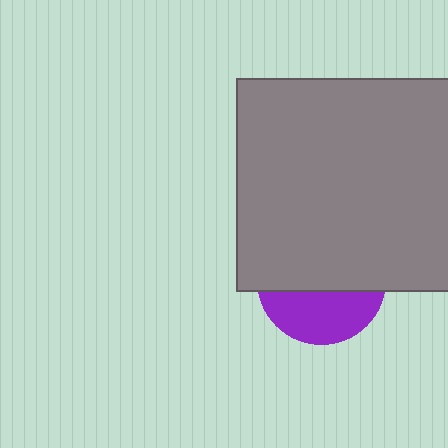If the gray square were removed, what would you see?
You would see the complete purple circle.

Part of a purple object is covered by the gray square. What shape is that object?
It is a circle.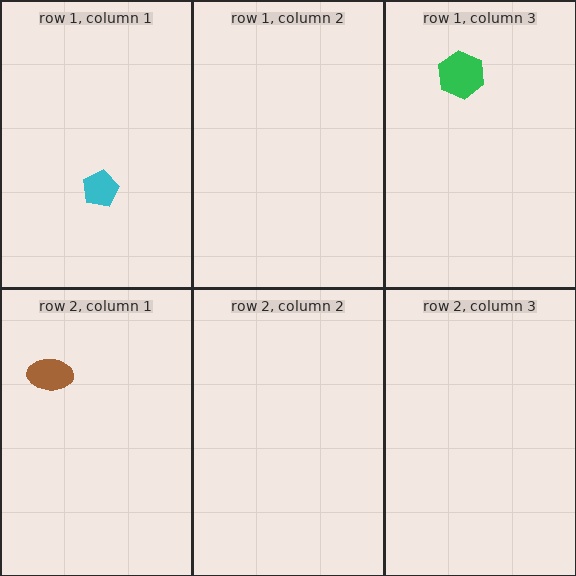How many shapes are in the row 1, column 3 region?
1.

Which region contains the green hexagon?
The row 1, column 3 region.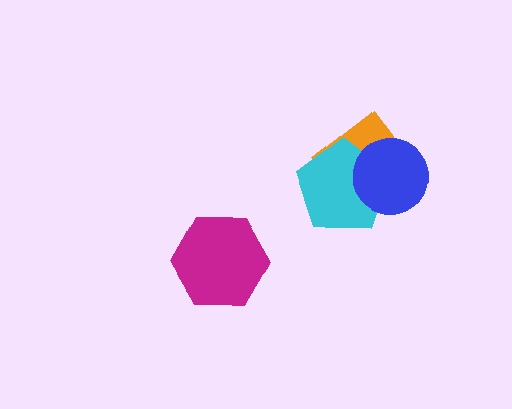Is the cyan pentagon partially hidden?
Yes, it is partially covered by another shape.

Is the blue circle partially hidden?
No, no other shape covers it.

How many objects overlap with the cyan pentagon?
2 objects overlap with the cyan pentagon.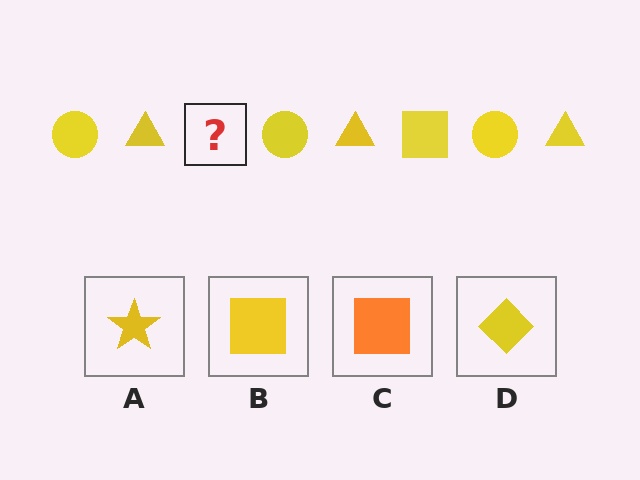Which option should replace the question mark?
Option B.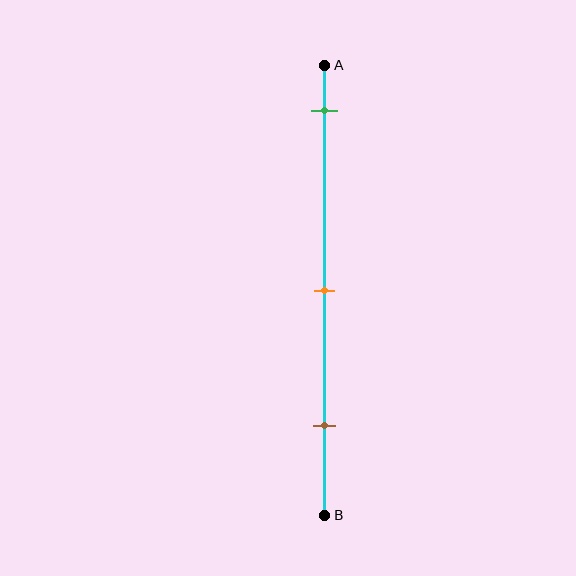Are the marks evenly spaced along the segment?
Yes, the marks are approximately evenly spaced.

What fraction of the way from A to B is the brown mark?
The brown mark is approximately 80% (0.8) of the way from A to B.